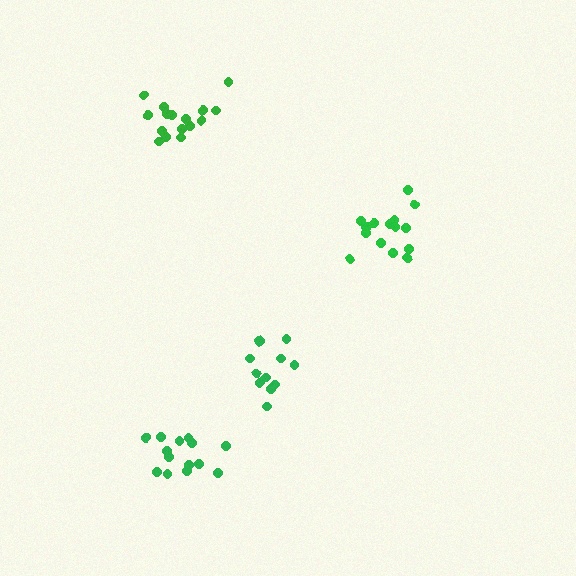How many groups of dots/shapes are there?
There are 4 groups.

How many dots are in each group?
Group 1: 12 dots, Group 2: 14 dots, Group 3: 16 dots, Group 4: 16 dots (58 total).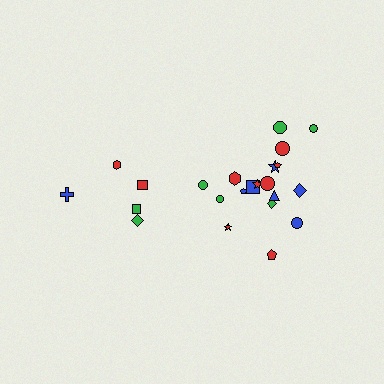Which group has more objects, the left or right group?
The right group.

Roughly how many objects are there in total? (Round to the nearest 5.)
Roughly 25 objects in total.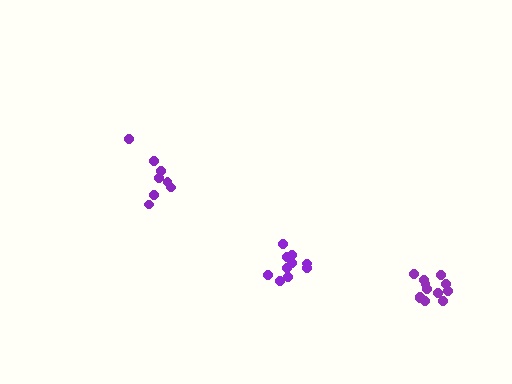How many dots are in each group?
Group 1: 10 dots, Group 2: 8 dots, Group 3: 12 dots (30 total).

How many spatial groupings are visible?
There are 3 spatial groupings.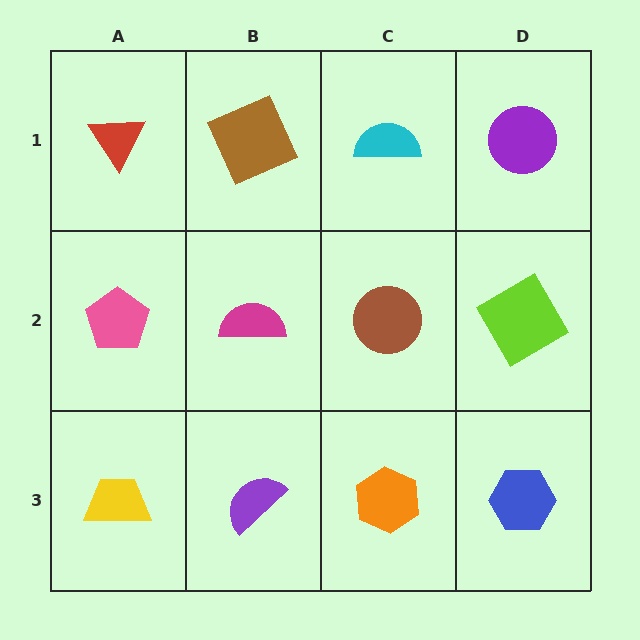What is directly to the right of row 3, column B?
An orange hexagon.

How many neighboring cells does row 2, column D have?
3.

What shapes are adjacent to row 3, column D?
A lime diamond (row 2, column D), an orange hexagon (row 3, column C).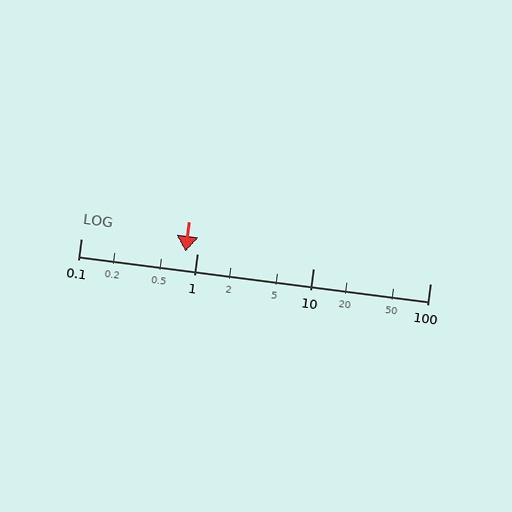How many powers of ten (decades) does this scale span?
The scale spans 3 decades, from 0.1 to 100.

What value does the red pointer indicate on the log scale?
The pointer indicates approximately 0.79.